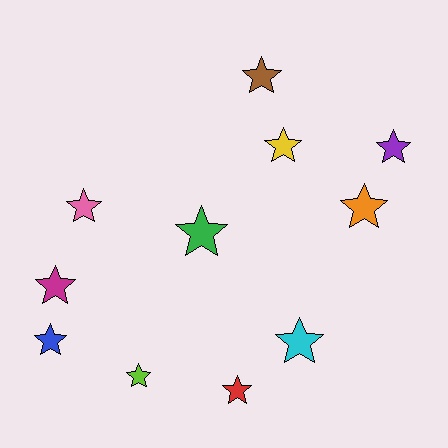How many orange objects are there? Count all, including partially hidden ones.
There is 1 orange object.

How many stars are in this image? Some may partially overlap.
There are 11 stars.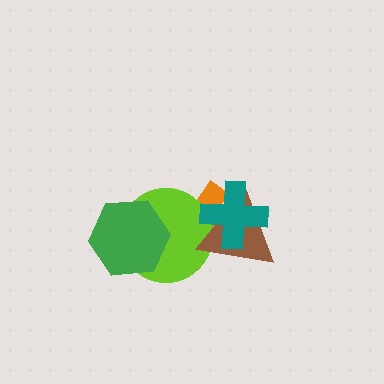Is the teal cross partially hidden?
No, no other shape covers it.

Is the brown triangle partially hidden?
Yes, it is partially covered by another shape.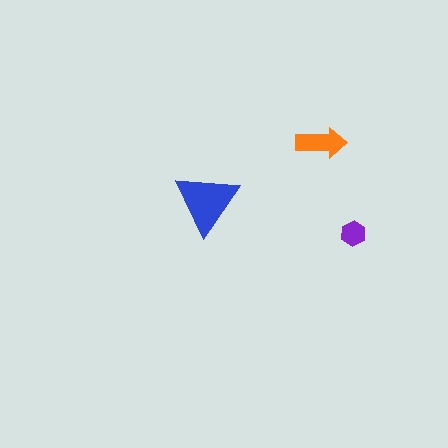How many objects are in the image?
There are 3 objects in the image.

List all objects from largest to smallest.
The blue triangle, the orange arrow, the purple hexagon.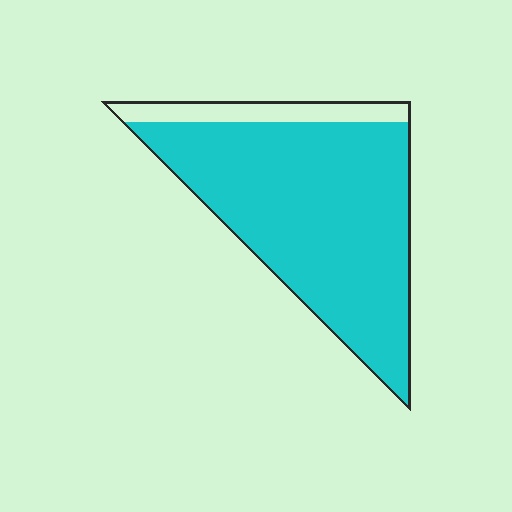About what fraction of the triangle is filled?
About seven eighths (7/8).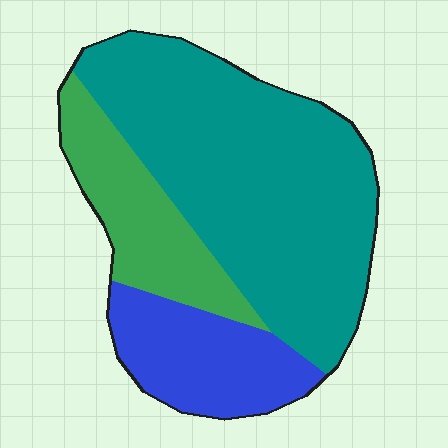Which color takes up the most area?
Teal, at roughly 60%.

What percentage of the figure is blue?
Blue covers around 20% of the figure.